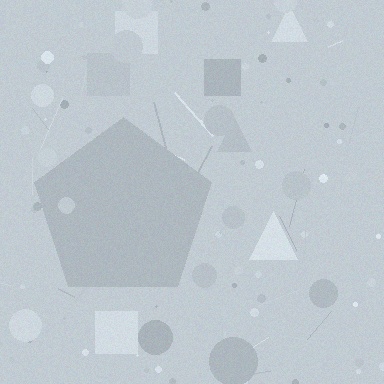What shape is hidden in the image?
A pentagon is hidden in the image.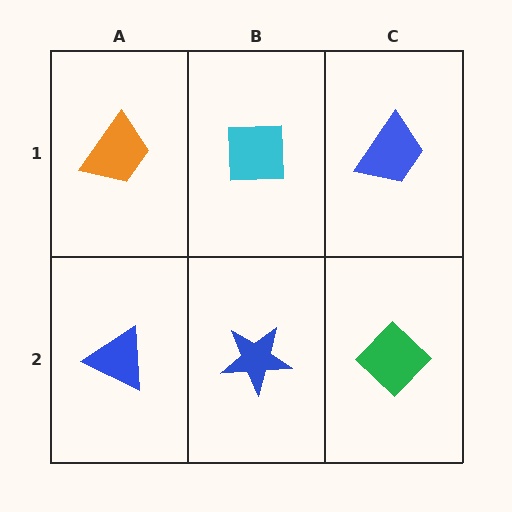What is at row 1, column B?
A cyan square.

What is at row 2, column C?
A green diamond.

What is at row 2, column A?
A blue triangle.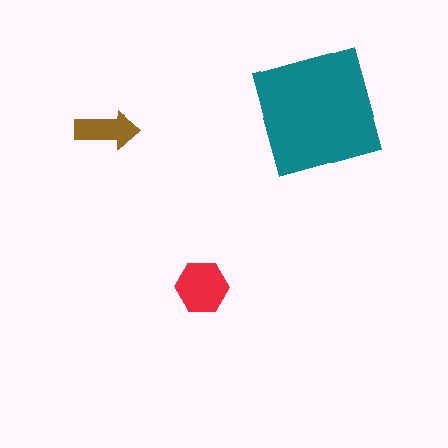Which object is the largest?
The teal square.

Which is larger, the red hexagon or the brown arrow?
The red hexagon.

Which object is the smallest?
The brown arrow.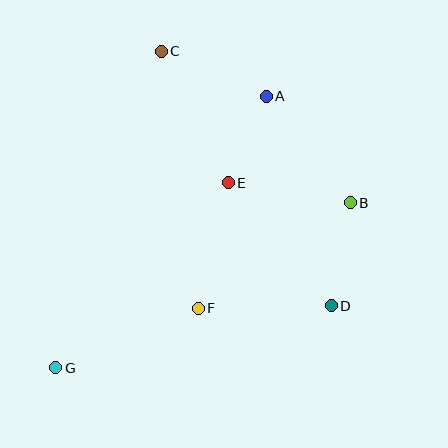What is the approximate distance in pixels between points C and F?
The distance between C and F is approximately 260 pixels.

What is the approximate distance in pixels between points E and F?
The distance between E and F is approximately 129 pixels.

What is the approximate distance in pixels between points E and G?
The distance between E and G is approximately 253 pixels.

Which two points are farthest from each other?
Points A and G are farthest from each other.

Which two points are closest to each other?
Points A and E are closest to each other.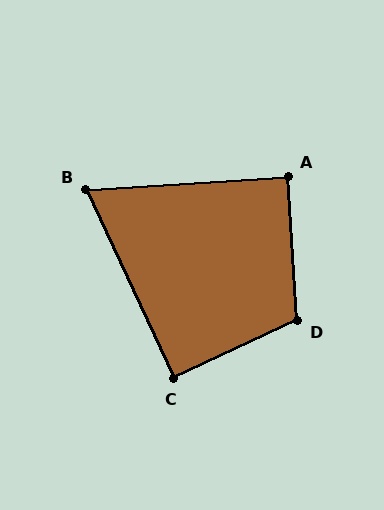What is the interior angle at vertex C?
Approximately 90 degrees (approximately right).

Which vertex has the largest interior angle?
D, at approximately 111 degrees.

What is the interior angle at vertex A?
Approximately 90 degrees (approximately right).